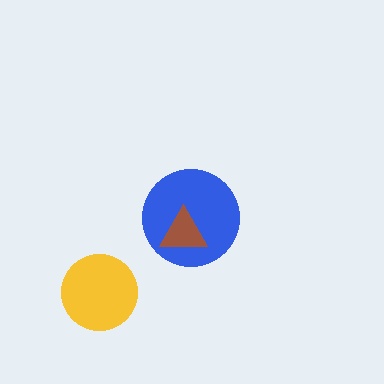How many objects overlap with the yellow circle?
0 objects overlap with the yellow circle.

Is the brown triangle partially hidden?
No, no other shape covers it.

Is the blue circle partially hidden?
Yes, it is partially covered by another shape.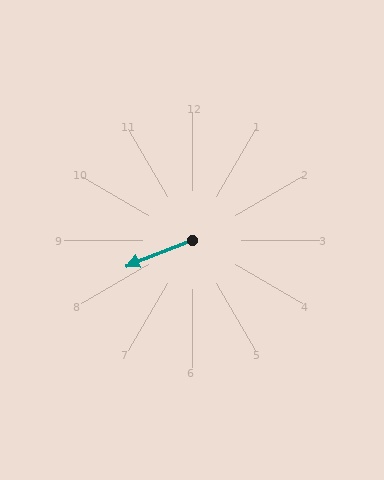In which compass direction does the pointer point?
West.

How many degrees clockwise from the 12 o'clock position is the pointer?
Approximately 248 degrees.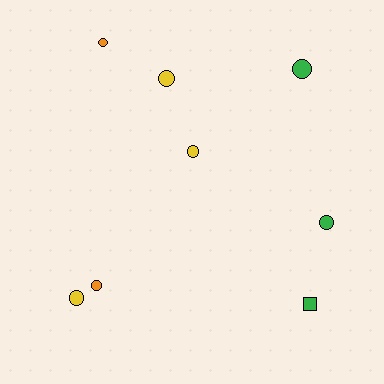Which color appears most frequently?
Green, with 3 objects.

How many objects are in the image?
There are 8 objects.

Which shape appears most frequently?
Circle, with 7 objects.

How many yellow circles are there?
There are 3 yellow circles.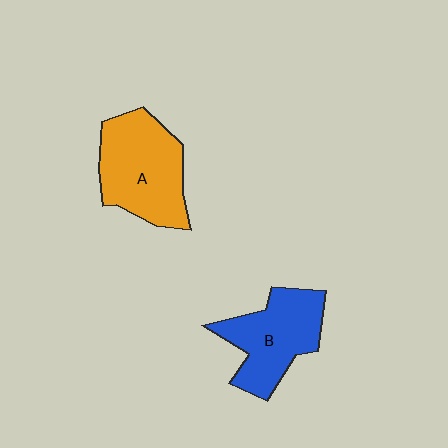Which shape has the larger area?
Shape A (orange).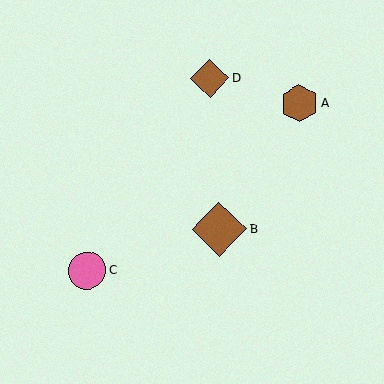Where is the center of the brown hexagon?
The center of the brown hexagon is at (299, 103).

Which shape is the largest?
The brown diamond (labeled B) is the largest.